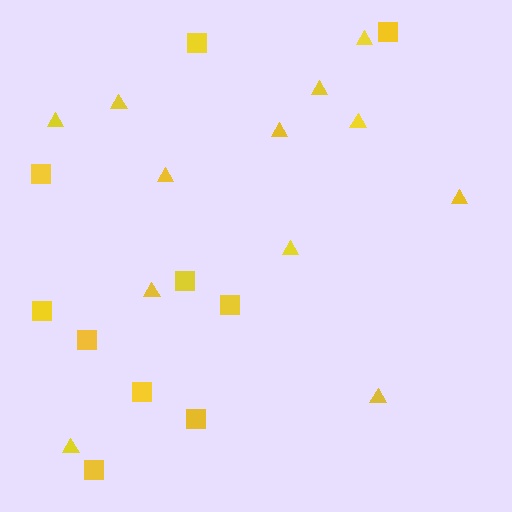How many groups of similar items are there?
There are 2 groups: one group of triangles (12) and one group of squares (10).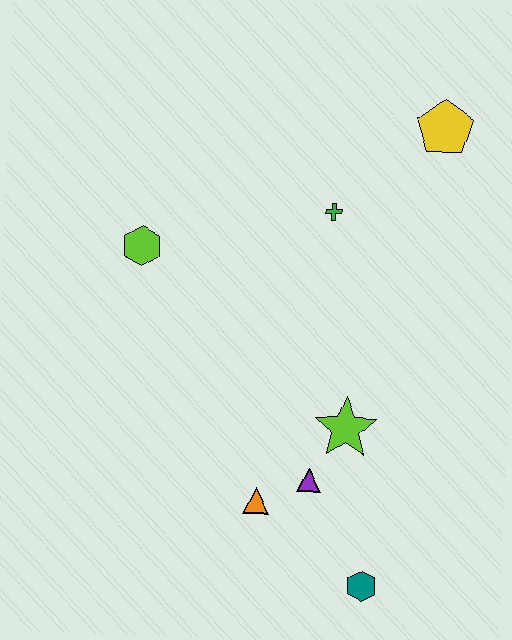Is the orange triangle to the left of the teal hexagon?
Yes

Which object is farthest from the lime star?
The yellow pentagon is farthest from the lime star.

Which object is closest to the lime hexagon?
The green cross is closest to the lime hexagon.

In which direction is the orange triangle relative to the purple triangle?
The orange triangle is to the left of the purple triangle.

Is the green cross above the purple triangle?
Yes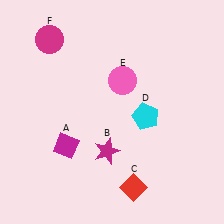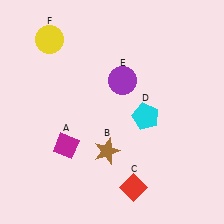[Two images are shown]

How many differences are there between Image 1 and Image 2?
There are 3 differences between the two images.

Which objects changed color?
B changed from magenta to brown. E changed from pink to purple. F changed from magenta to yellow.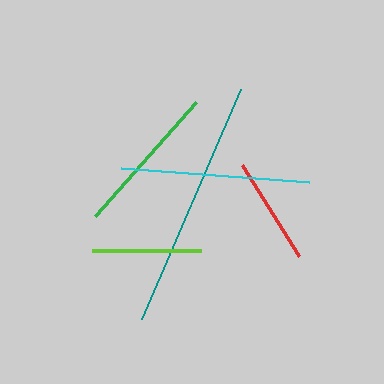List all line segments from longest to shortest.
From longest to shortest: teal, cyan, green, lime, red.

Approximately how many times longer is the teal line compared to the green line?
The teal line is approximately 1.6 times the length of the green line.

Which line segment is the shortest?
The red line is the shortest at approximately 107 pixels.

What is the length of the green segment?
The green segment is approximately 153 pixels long.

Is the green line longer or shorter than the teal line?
The teal line is longer than the green line.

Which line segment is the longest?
The teal line is the longest at approximately 250 pixels.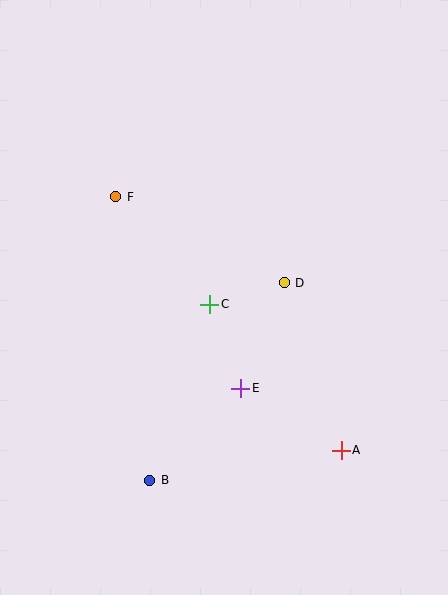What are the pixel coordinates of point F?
Point F is at (116, 197).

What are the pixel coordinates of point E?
Point E is at (241, 388).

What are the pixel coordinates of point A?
Point A is at (341, 450).